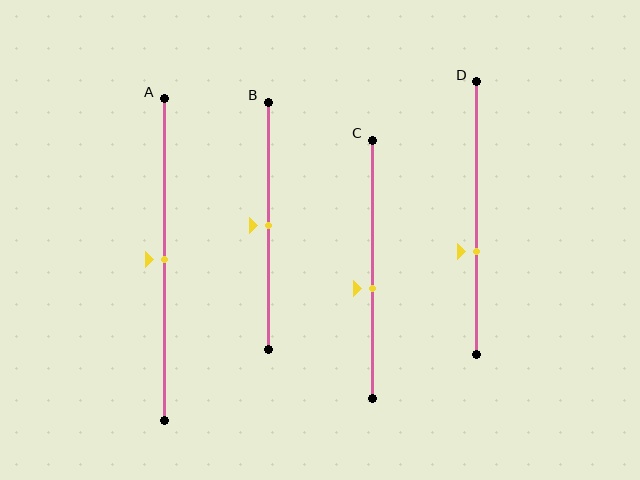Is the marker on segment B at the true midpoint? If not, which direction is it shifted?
Yes, the marker on segment B is at the true midpoint.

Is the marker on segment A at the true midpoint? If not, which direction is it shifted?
Yes, the marker on segment A is at the true midpoint.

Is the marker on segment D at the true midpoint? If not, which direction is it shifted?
No, the marker on segment D is shifted downward by about 12% of the segment length.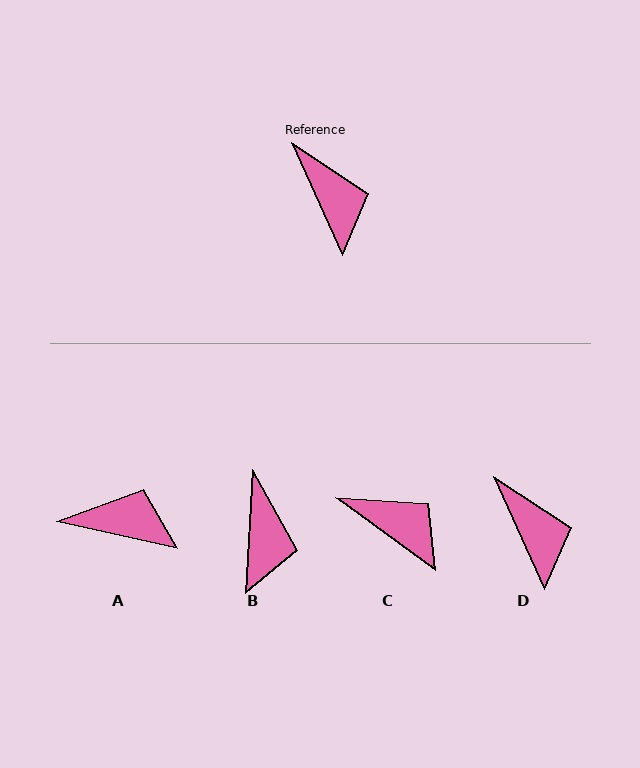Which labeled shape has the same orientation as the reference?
D.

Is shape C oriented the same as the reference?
No, it is off by about 29 degrees.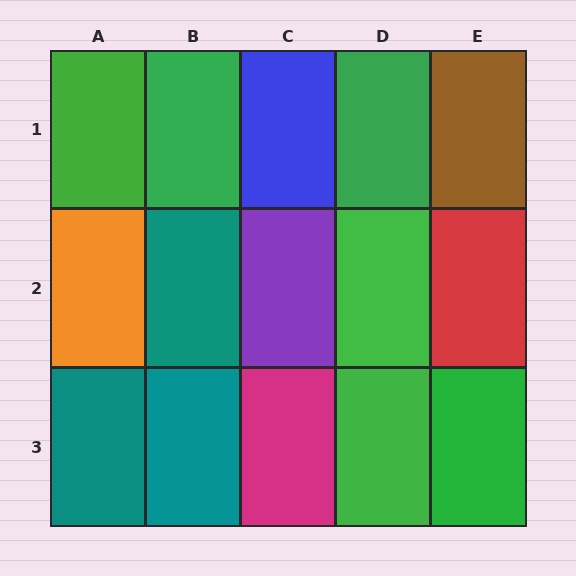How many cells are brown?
1 cell is brown.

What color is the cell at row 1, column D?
Green.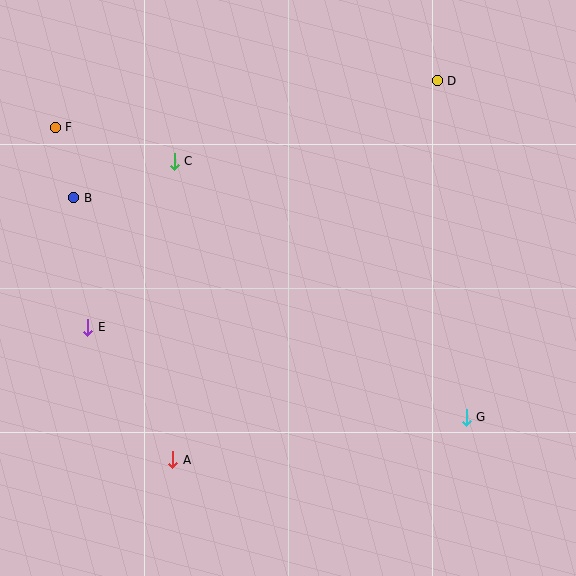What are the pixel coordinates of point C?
Point C is at (174, 161).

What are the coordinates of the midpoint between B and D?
The midpoint between B and D is at (256, 139).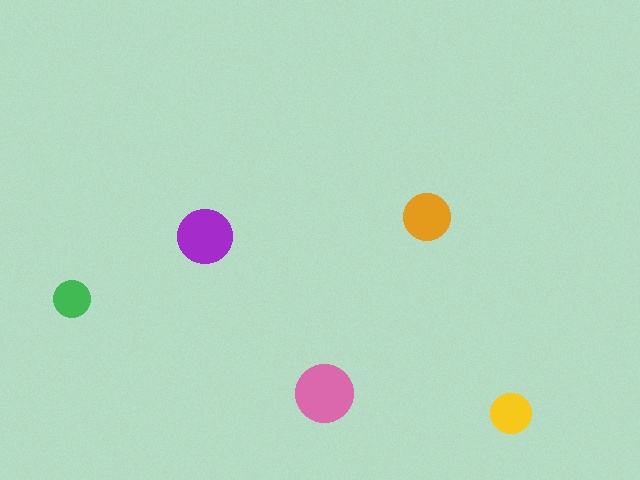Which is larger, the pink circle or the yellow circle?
The pink one.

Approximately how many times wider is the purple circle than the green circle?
About 1.5 times wider.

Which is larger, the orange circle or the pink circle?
The pink one.